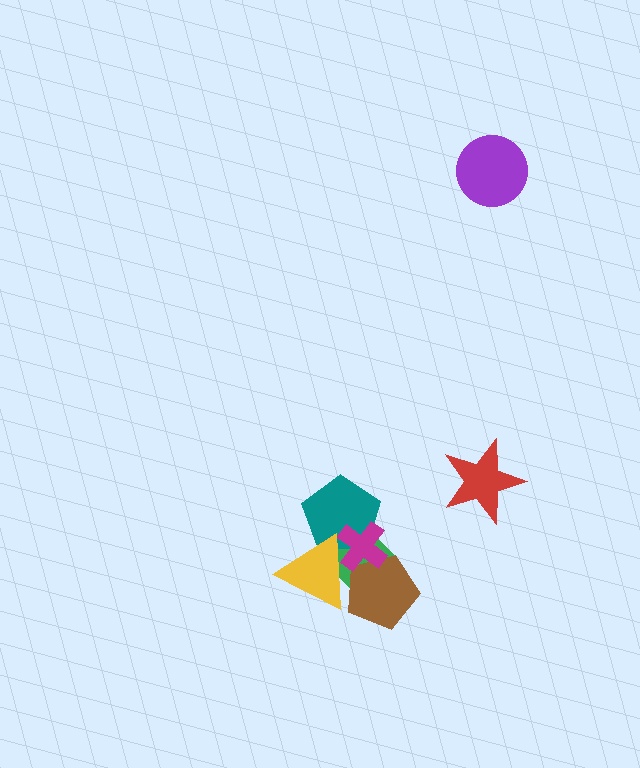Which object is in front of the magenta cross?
The yellow triangle is in front of the magenta cross.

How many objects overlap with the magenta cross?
4 objects overlap with the magenta cross.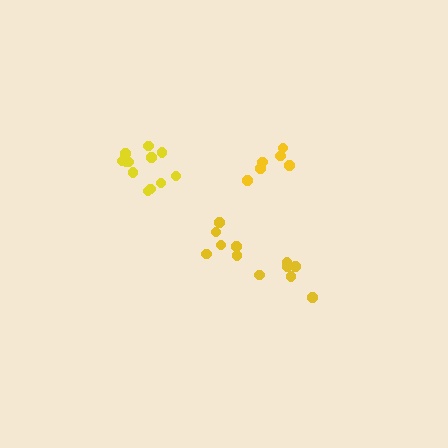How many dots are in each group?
Group 1: 6 dots, Group 2: 12 dots, Group 3: 6 dots, Group 4: 6 dots (30 total).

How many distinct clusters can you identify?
There are 4 distinct clusters.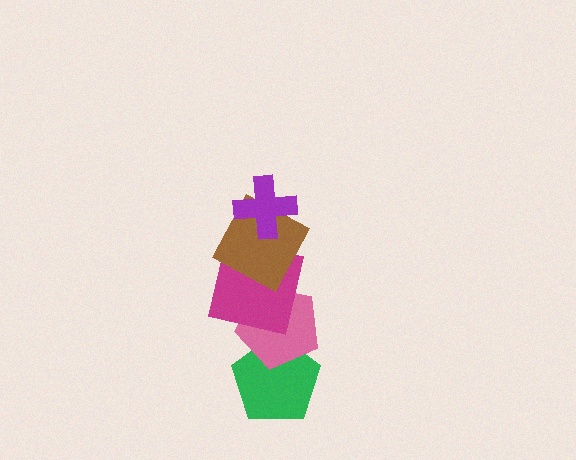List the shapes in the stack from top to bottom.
From top to bottom: the purple cross, the brown square, the magenta square, the pink pentagon, the green pentagon.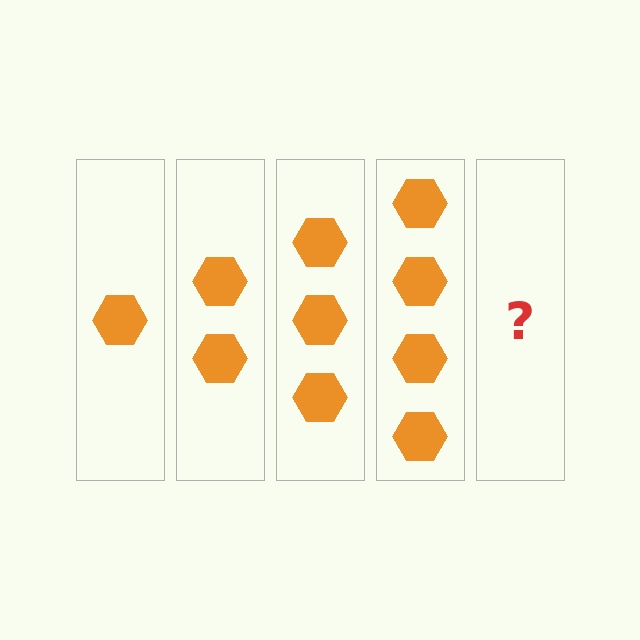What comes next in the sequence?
The next element should be 5 hexagons.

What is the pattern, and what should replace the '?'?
The pattern is that each step adds one more hexagon. The '?' should be 5 hexagons.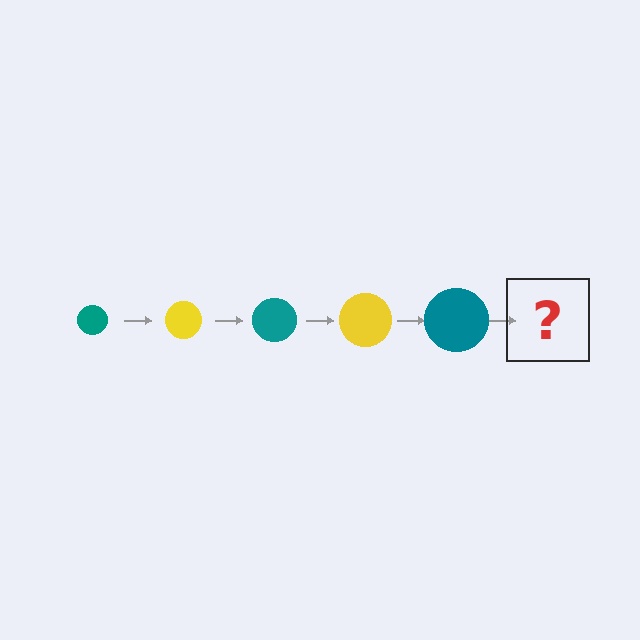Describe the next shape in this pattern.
It should be a yellow circle, larger than the previous one.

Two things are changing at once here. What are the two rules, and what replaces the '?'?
The two rules are that the circle grows larger each step and the color cycles through teal and yellow. The '?' should be a yellow circle, larger than the previous one.